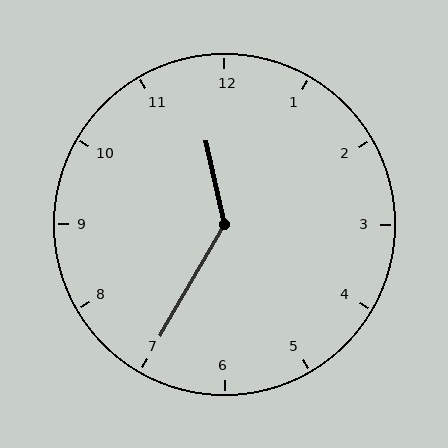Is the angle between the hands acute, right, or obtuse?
It is obtuse.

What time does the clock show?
11:35.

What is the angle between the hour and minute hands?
Approximately 138 degrees.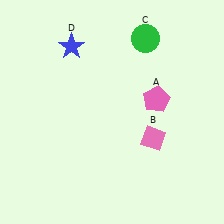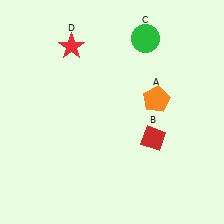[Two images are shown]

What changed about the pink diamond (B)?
In Image 1, B is pink. In Image 2, it changed to red.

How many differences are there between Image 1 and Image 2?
There are 3 differences between the two images.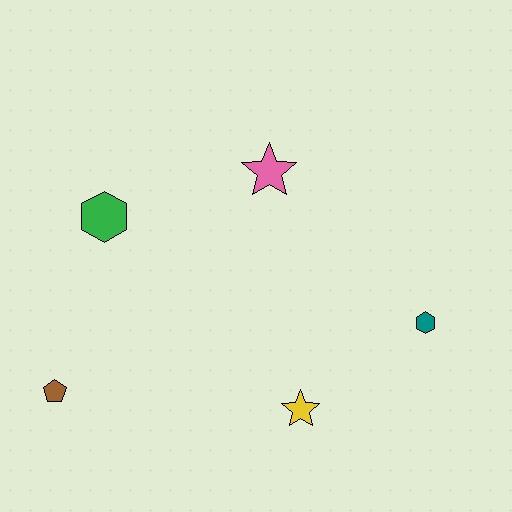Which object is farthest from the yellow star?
The green hexagon is farthest from the yellow star.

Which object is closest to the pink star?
The green hexagon is closest to the pink star.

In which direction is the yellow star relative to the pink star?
The yellow star is below the pink star.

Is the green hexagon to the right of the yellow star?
No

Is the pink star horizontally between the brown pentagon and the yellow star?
Yes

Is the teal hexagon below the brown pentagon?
No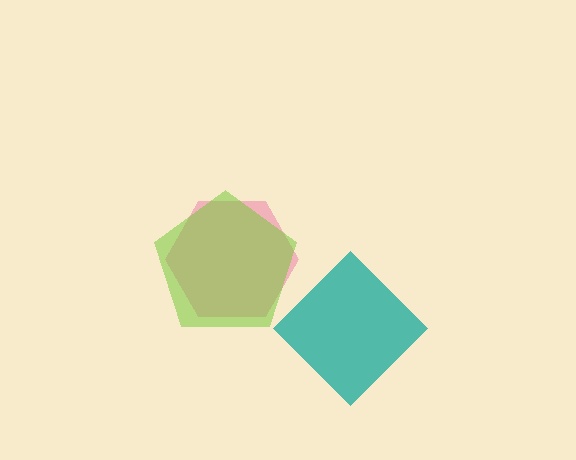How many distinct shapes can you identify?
There are 3 distinct shapes: a teal diamond, a pink hexagon, a lime pentagon.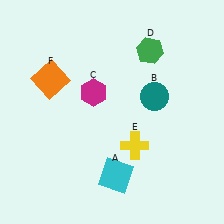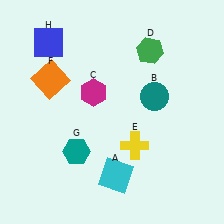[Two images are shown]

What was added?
A teal hexagon (G), a blue square (H) were added in Image 2.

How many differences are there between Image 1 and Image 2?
There are 2 differences between the two images.